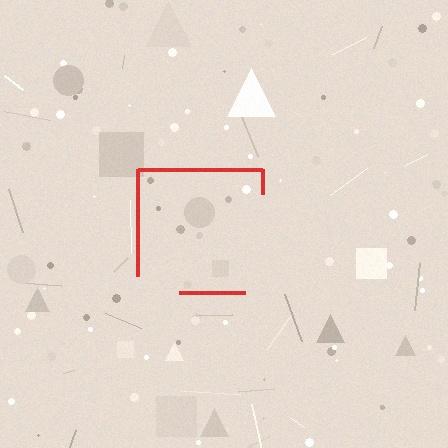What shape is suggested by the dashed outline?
The dashed outline suggests a square.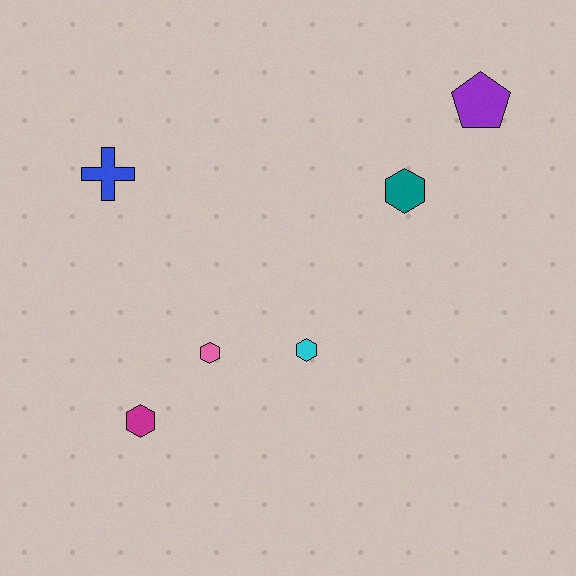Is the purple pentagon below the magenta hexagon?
No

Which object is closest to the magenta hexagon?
The pink hexagon is closest to the magenta hexagon.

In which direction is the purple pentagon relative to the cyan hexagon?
The purple pentagon is above the cyan hexagon.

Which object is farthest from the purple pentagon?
The magenta hexagon is farthest from the purple pentagon.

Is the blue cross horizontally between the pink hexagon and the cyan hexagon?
No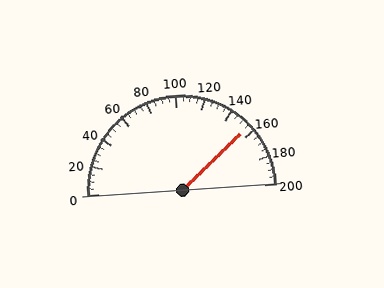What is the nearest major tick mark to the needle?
The nearest major tick mark is 160.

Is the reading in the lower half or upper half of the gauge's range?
The reading is in the upper half of the range (0 to 200).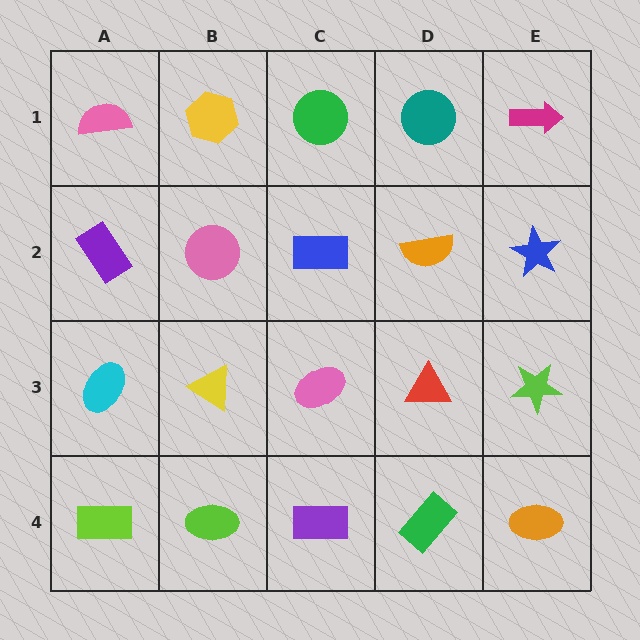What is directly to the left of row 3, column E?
A red triangle.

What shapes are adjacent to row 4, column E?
A lime star (row 3, column E), a green rectangle (row 4, column D).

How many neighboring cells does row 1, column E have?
2.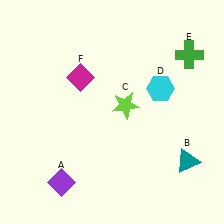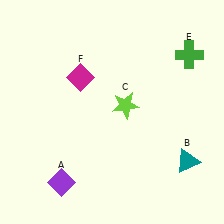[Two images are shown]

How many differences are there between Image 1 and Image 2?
There is 1 difference between the two images.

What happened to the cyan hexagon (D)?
The cyan hexagon (D) was removed in Image 2. It was in the top-right area of Image 1.